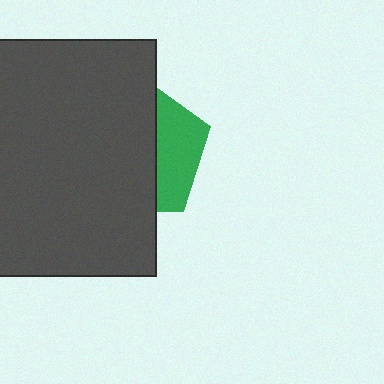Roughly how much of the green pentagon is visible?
A small part of it is visible (roughly 32%).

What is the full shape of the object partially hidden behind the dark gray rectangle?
The partially hidden object is a green pentagon.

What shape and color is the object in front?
The object in front is a dark gray rectangle.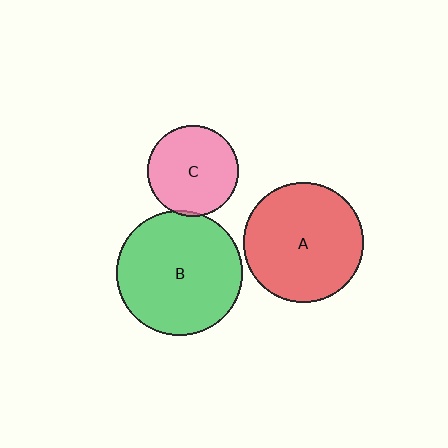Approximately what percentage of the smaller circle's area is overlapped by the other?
Approximately 5%.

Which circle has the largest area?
Circle B (green).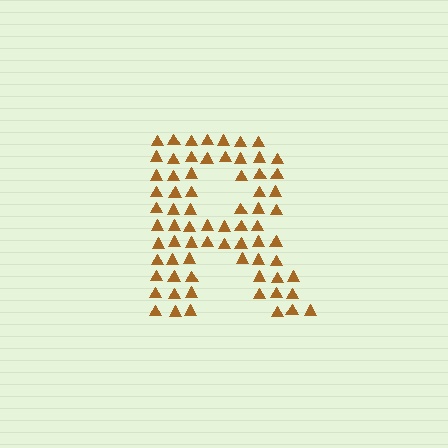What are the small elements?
The small elements are triangles.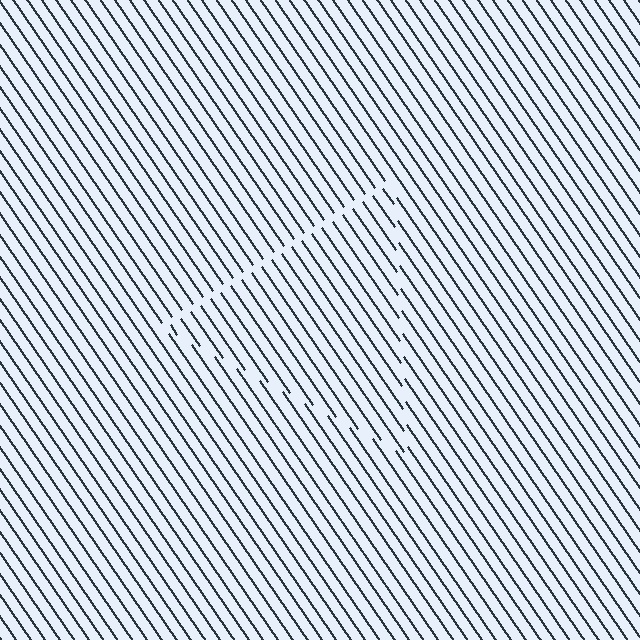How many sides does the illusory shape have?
3 sides — the line-ends trace a triangle.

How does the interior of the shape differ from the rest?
The interior of the shape contains the same grating, shifted by half a period — the contour is defined by the phase discontinuity where line-ends from the inner and outer gratings abut.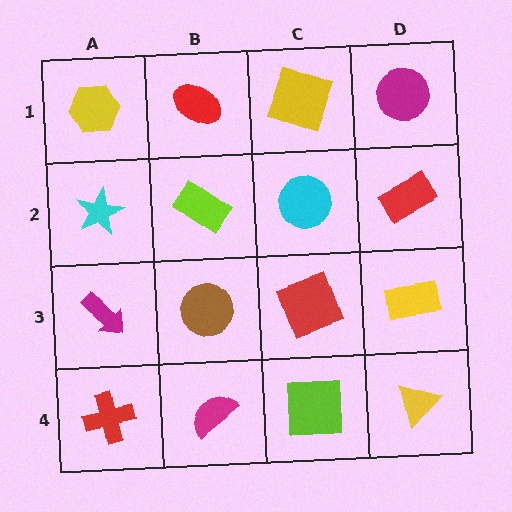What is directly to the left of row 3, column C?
A brown circle.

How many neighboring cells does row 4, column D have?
2.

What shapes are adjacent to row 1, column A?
A cyan star (row 2, column A), a red ellipse (row 1, column B).